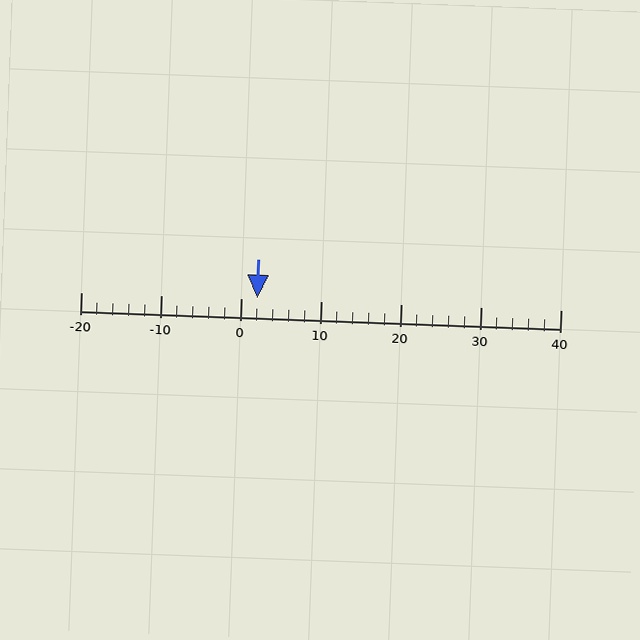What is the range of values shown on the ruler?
The ruler shows values from -20 to 40.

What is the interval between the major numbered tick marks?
The major tick marks are spaced 10 units apart.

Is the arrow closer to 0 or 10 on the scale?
The arrow is closer to 0.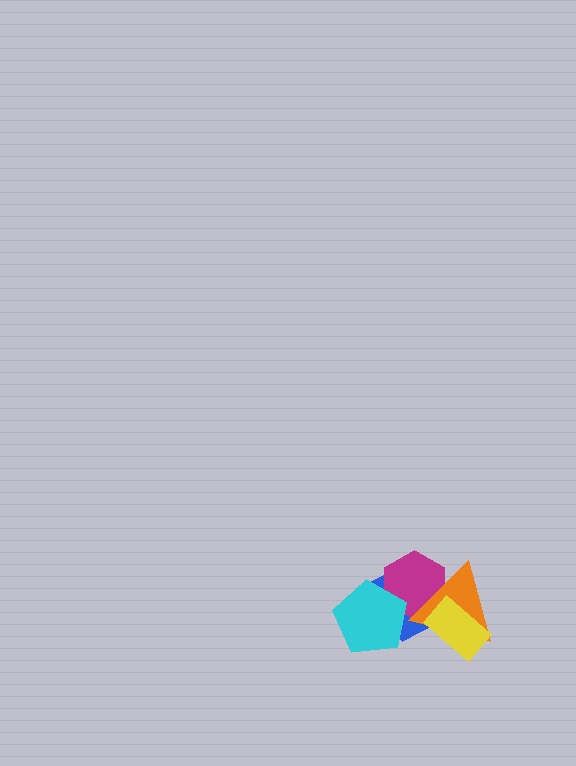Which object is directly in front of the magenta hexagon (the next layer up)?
The cyan pentagon is directly in front of the magenta hexagon.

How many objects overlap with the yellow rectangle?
2 objects overlap with the yellow rectangle.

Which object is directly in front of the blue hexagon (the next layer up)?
The magenta hexagon is directly in front of the blue hexagon.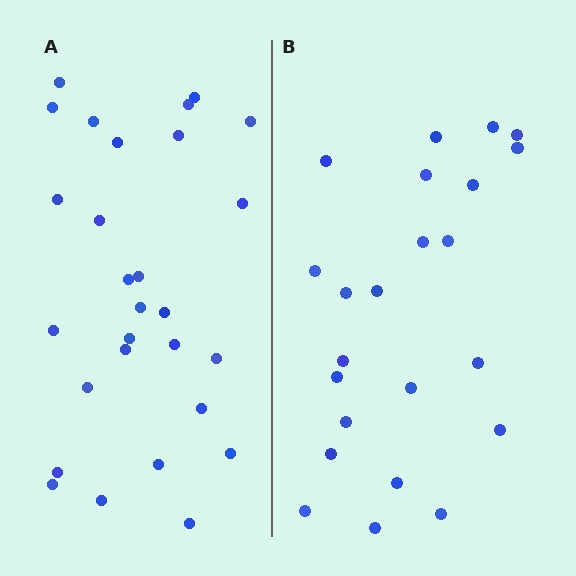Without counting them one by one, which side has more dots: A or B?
Region A (the left region) has more dots.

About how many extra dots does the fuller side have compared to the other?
Region A has about 5 more dots than region B.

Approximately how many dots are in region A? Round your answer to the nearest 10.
About 30 dots. (The exact count is 28, which rounds to 30.)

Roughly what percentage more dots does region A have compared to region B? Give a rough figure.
About 20% more.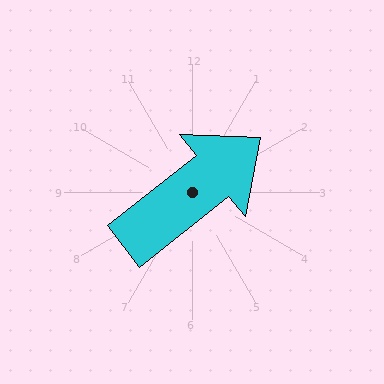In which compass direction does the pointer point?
Northeast.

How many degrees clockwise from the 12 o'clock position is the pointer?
Approximately 51 degrees.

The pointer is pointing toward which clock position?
Roughly 2 o'clock.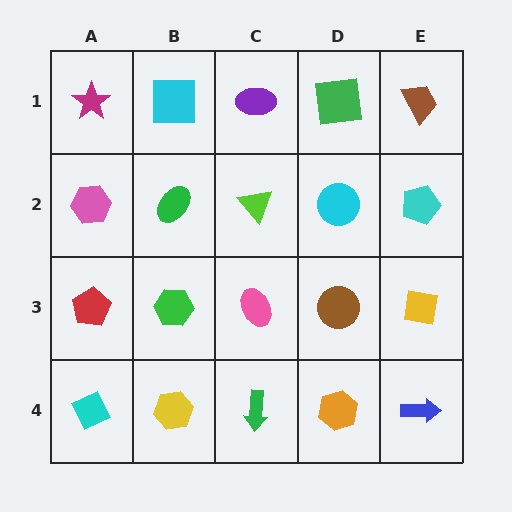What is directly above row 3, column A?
A pink hexagon.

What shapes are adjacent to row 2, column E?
A brown trapezoid (row 1, column E), a yellow square (row 3, column E), a cyan circle (row 2, column D).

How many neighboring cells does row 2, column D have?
4.